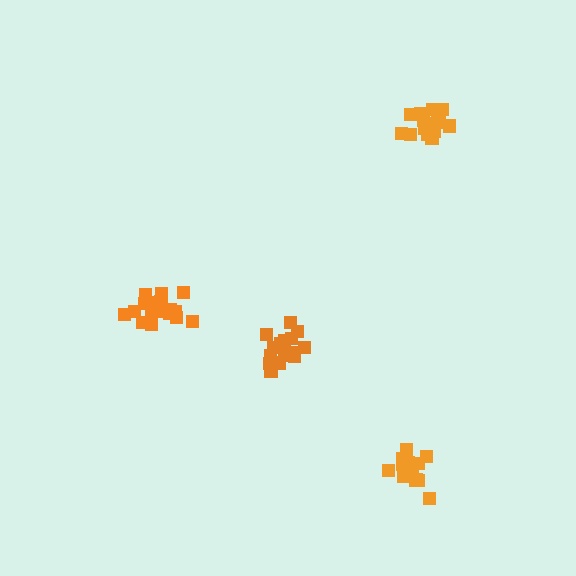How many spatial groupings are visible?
There are 4 spatial groupings.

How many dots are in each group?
Group 1: 15 dots, Group 2: 17 dots, Group 3: 17 dots, Group 4: 16 dots (65 total).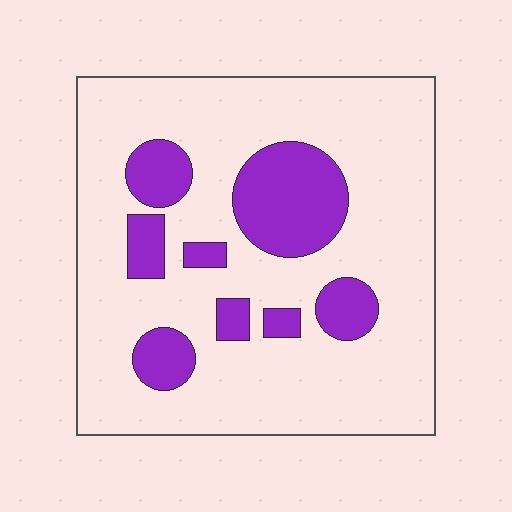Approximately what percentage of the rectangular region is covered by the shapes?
Approximately 20%.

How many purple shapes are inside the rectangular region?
8.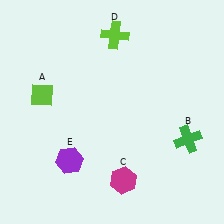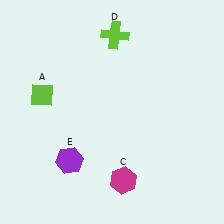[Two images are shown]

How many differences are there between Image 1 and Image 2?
There is 1 difference between the two images.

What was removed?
The green cross (B) was removed in Image 2.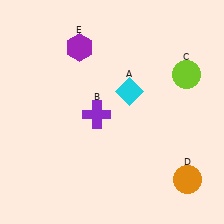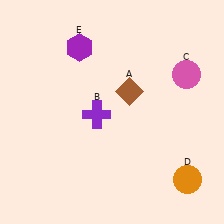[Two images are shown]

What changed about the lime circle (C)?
In Image 1, C is lime. In Image 2, it changed to pink.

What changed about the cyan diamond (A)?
In Image 1, A is cyan. In Image 2, it changed to brown.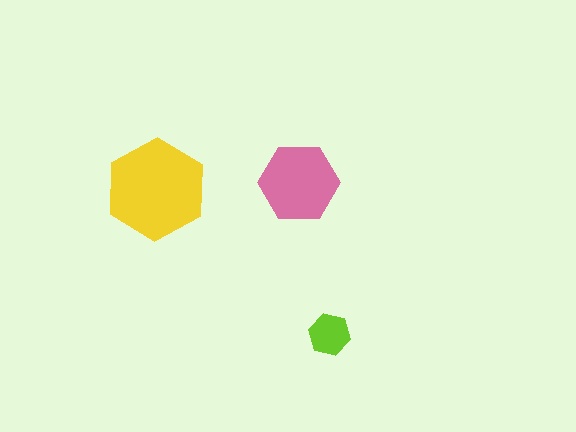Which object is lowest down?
The lime hexagon is bottommost.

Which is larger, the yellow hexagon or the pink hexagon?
The yellow one.